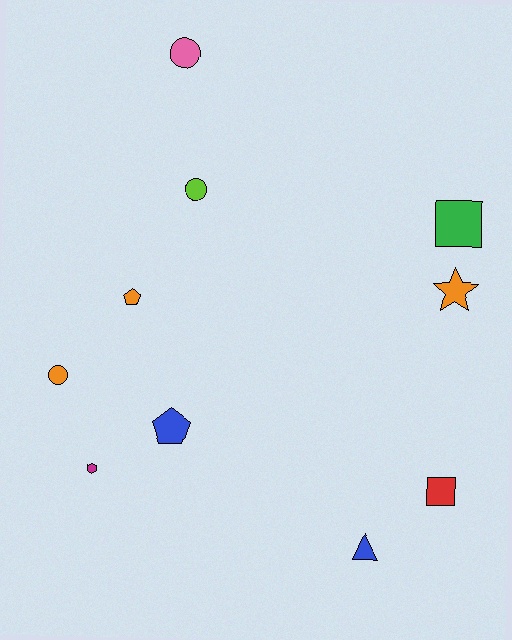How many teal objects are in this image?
There are no teal objects.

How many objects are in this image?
There are 10 objects.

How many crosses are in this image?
There are no crosses.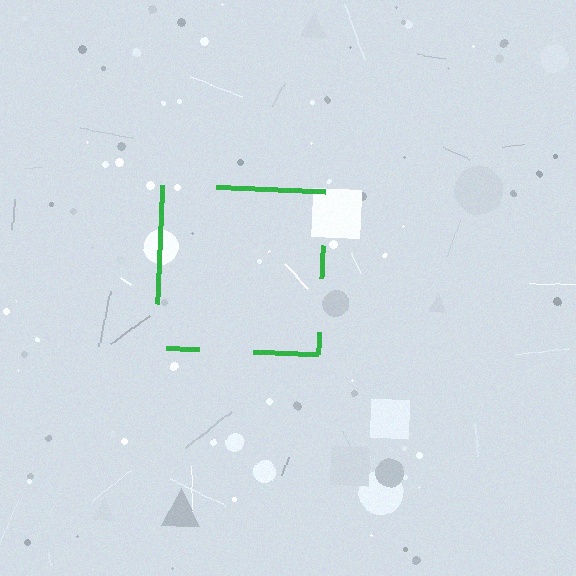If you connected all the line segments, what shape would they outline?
They would outline a square.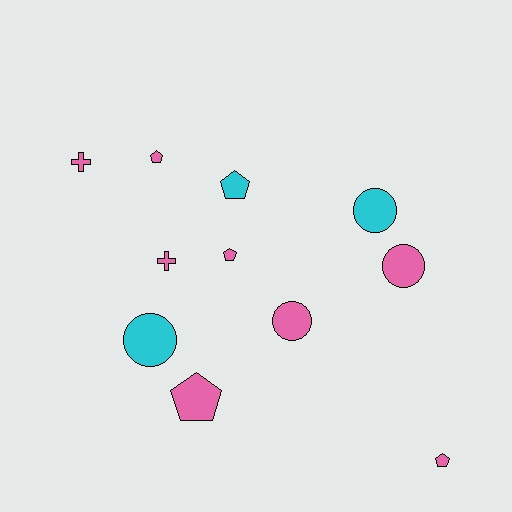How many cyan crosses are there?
There are no cyan crosses.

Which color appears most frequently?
Pink, with 8 objects.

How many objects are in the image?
There are 11 objects.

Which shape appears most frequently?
Pentagon, with 5 objects.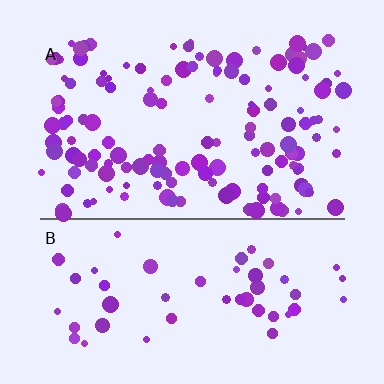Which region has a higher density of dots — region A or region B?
A (the top).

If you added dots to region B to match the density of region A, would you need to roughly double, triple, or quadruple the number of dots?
Approximately triple.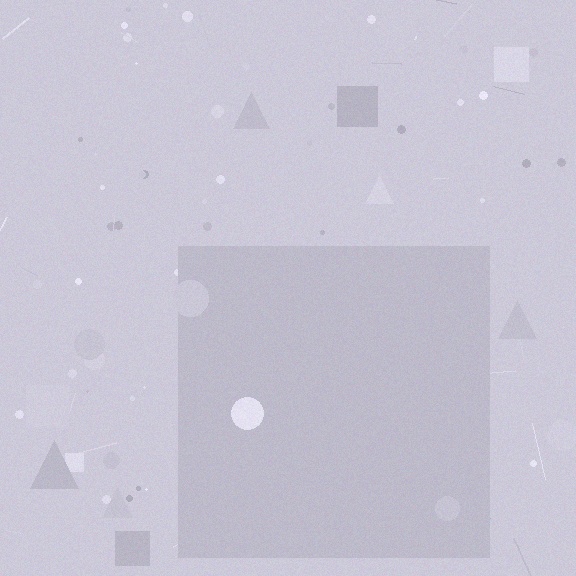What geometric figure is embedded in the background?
A square is embedded in the background.